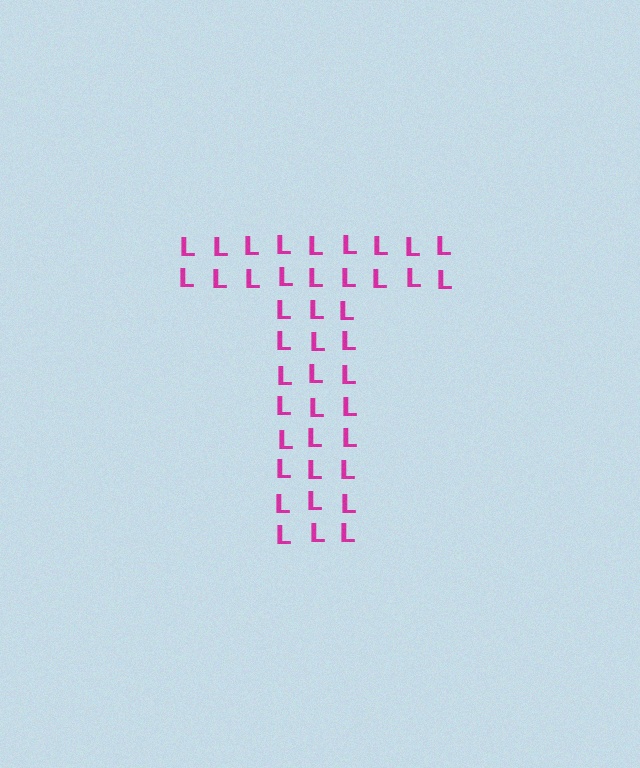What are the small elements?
The small elements are letter L's.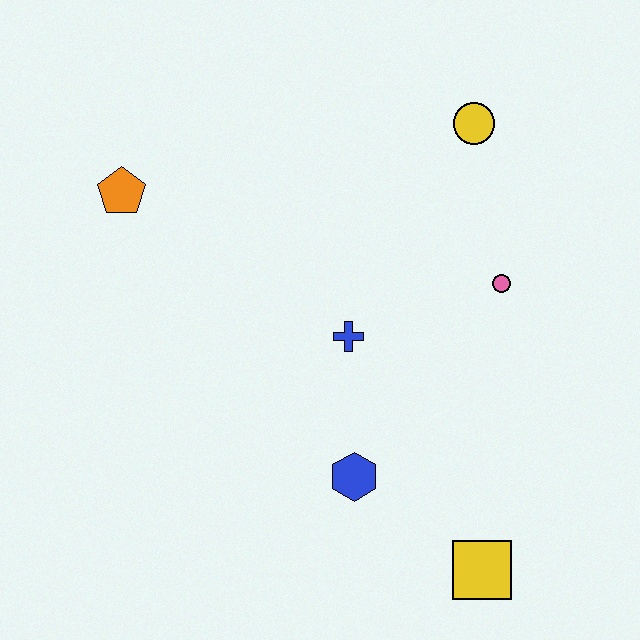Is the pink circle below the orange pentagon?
Yes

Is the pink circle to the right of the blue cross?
Yes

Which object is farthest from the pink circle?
The orange pentagon is farthest from the pink circle.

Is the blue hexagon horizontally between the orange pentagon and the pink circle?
Yes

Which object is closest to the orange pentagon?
The blue cross is closest to the orange pentagon.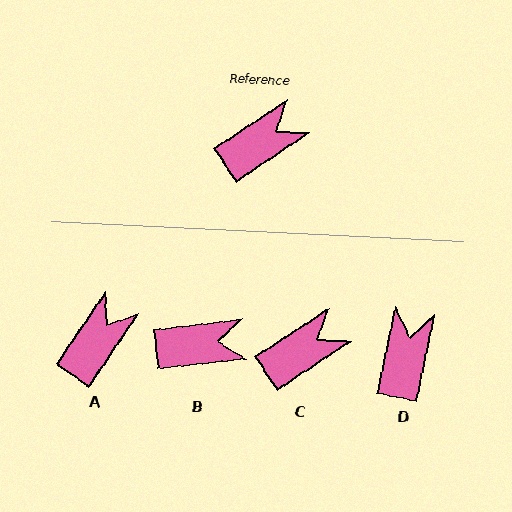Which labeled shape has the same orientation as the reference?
C.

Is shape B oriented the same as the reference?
No, it is off by about 27 degrees.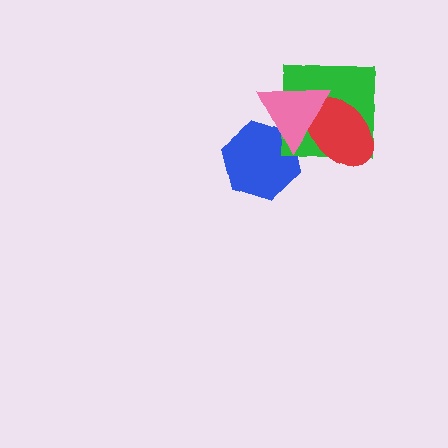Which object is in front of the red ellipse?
The pink triangle is in front of the red ellipse.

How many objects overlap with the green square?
2 objects overlap with the green square.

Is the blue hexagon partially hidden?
Yes, it is partially covered by another shape.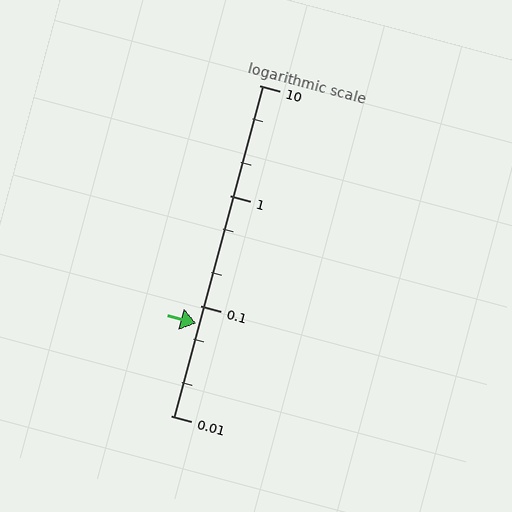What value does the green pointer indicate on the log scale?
The pointer indicates approximately 0.069.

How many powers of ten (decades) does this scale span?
The scale spans 3 decades, from 0.01 to 10.